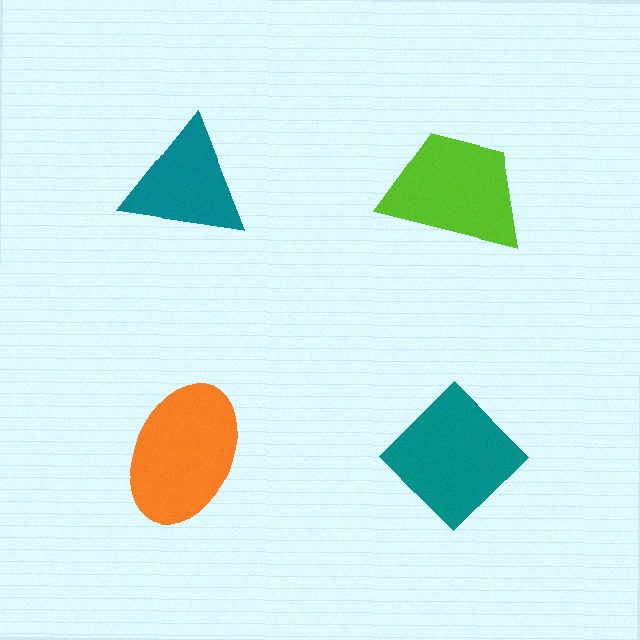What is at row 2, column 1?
An orange ellipse.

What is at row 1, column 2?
A lime trapezoid.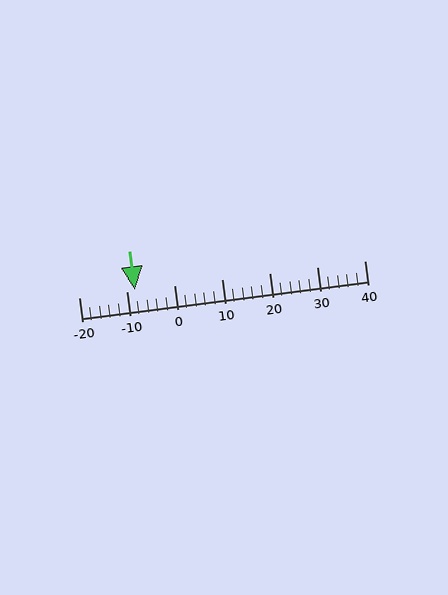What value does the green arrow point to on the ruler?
The green arrow points to approximately -8.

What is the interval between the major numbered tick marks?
The major tick marks are spaced 10 units apart.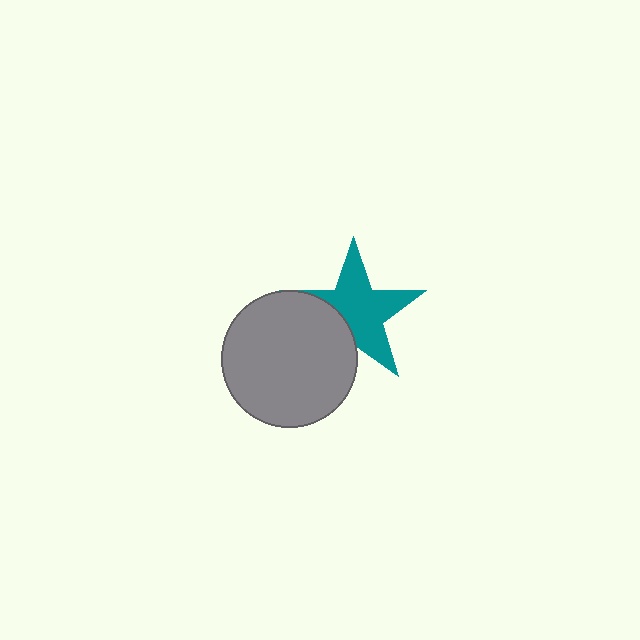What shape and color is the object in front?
The object in front is a gray circle.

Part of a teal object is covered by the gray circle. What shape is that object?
It is a star.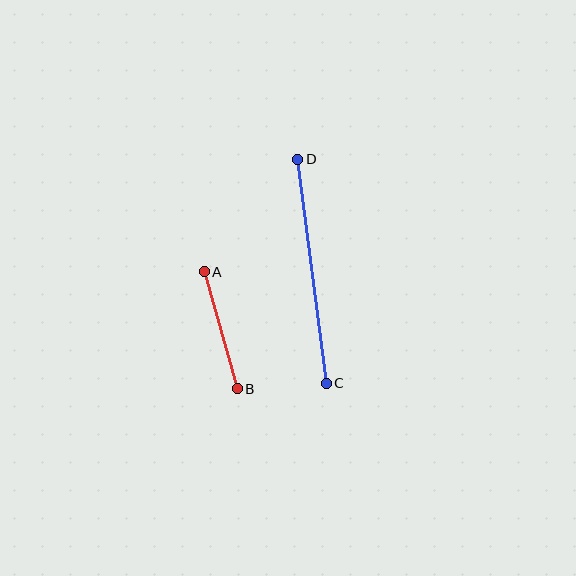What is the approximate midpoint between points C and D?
The midpoint is at approximately (312, 271) pixels.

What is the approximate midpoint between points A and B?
The midpoint is at approximately (221, 330) pixels.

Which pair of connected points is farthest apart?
Points C and D are farthest apart.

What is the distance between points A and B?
The distance is approximately 122 pixels.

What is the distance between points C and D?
The distance is approximately 226 pixels.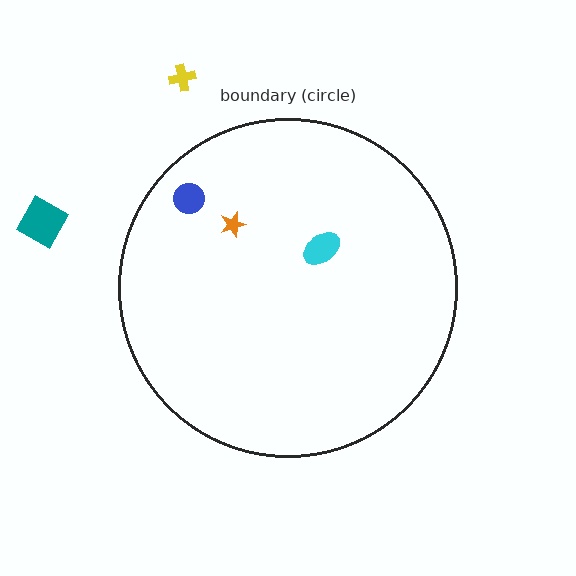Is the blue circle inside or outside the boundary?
Inside.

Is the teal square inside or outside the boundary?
Outside.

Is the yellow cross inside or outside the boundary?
Outside.